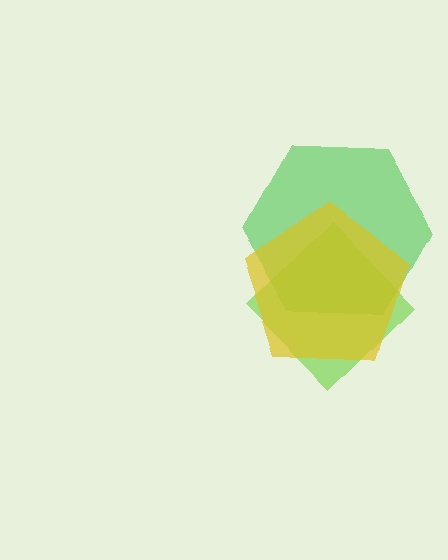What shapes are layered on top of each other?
The layered shapes are: a green hexagon, a lime diamond, a yellow pentagon.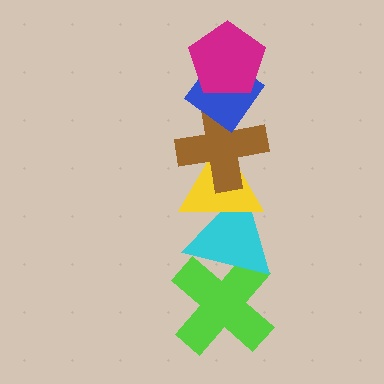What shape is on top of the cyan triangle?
The yellow triangle is on top of the cyan triangle.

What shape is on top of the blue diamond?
The magenta pentagon is on top of the blue diamond.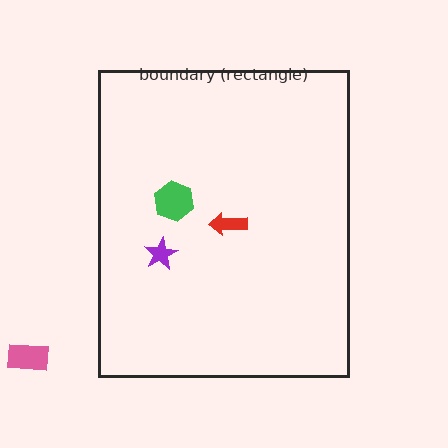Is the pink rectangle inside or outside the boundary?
Outside.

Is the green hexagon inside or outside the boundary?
Inside.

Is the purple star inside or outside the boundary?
Inside.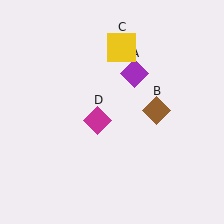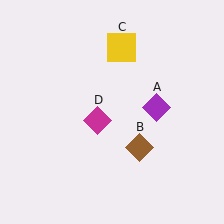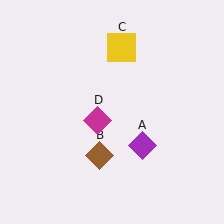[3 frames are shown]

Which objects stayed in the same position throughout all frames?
Yellow square (object C) and magenta diamond (object D) remained stationary.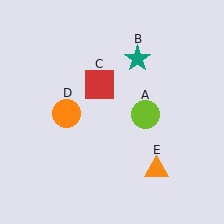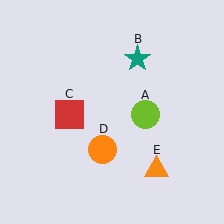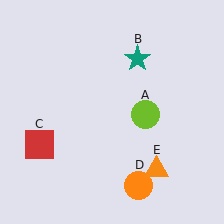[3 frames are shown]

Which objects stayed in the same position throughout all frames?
Lime circle (object A) and teal star (object B) and orange triangle (object E) remained stationary.